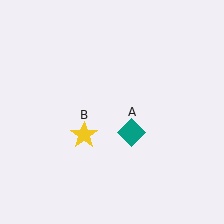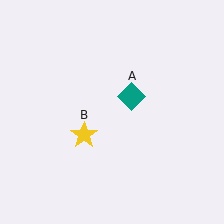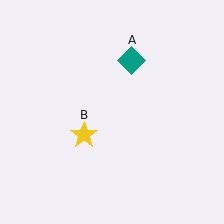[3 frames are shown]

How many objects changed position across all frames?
1 object changed position: teal diamond (object A).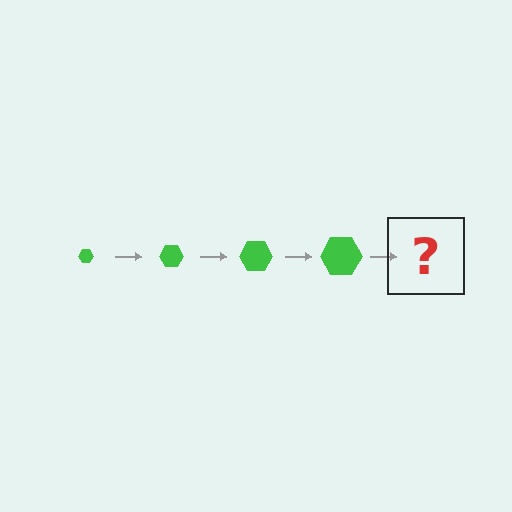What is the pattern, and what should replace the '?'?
The pattern is that the hexagon gets progressively larger each step. The '?' should be a green hexagon, larger than the previous one.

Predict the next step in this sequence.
The next step is a green hexagon, larger than the previous one.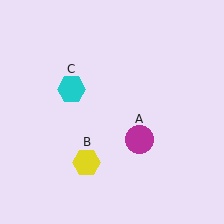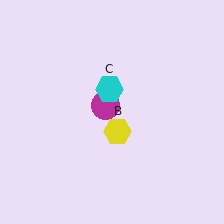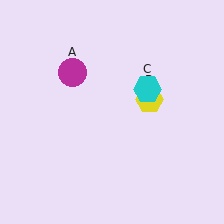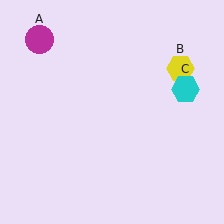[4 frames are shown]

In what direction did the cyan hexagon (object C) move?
The cyan hexagon (object C) moved right.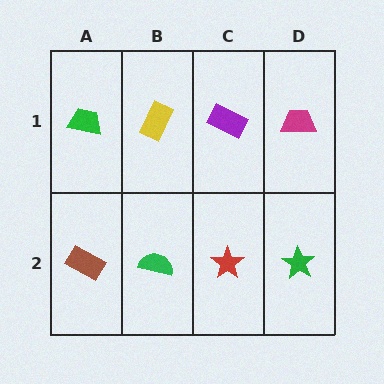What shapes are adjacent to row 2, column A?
A green trapezoid (row 1, column A), a green semicircle (row 2, column B).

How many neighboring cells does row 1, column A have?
2.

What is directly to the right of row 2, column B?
A red star.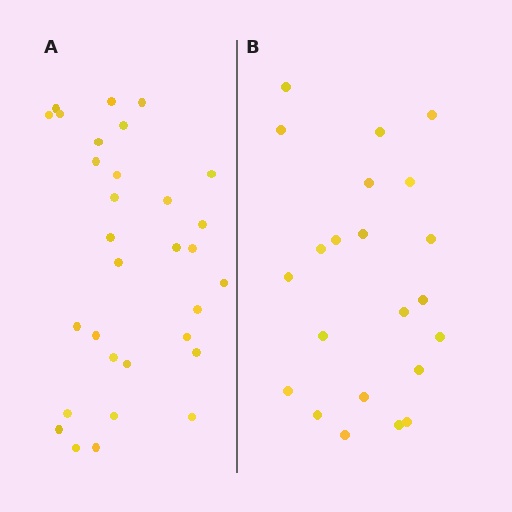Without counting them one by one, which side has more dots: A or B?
Region A (the left region) has more dots.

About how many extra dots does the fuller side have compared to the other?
Region A has roughly 8 or so more dots than region B.